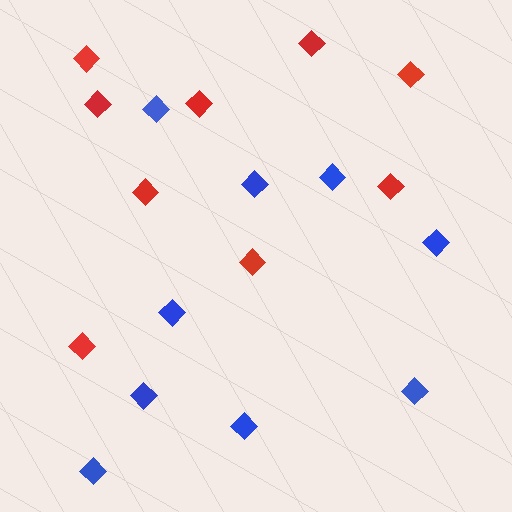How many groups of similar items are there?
There are 2 groups: one group of red diamonds (9) and one group of blue diamonds (9).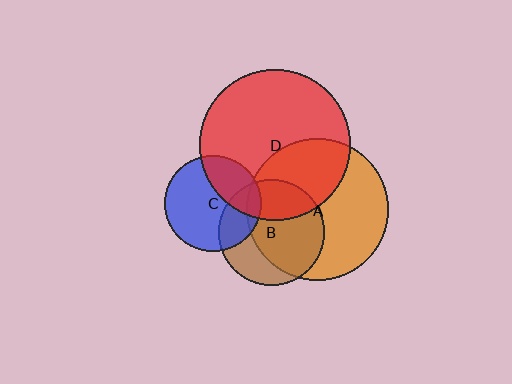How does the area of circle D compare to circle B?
Approximately 2.0 times.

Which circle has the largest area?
Circle D (red).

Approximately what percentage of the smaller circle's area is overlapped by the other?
Approximately 25%.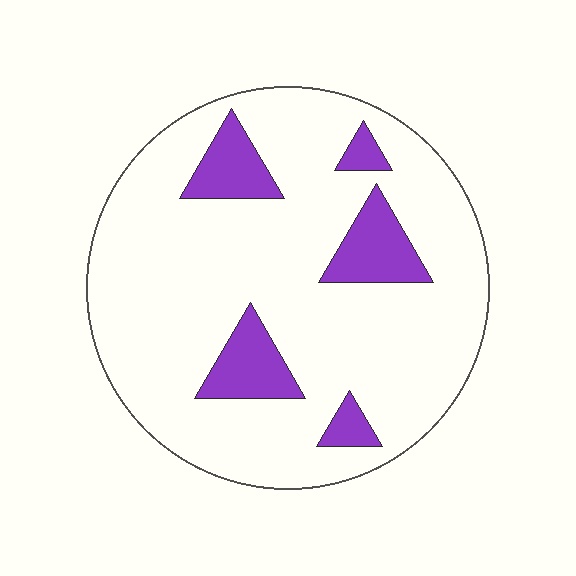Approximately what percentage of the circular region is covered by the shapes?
Approximately 15%.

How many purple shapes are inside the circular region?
5.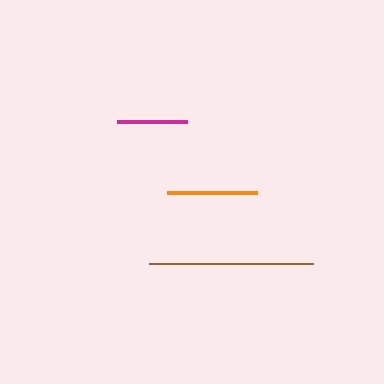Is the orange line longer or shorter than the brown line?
The brown line is longer than the orange line.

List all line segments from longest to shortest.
From longest to shortest: brown, orange, magenta.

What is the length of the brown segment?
The brown segment is approximately 164 pixels long.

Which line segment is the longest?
The brown line is the longest at approximately 164 pixels.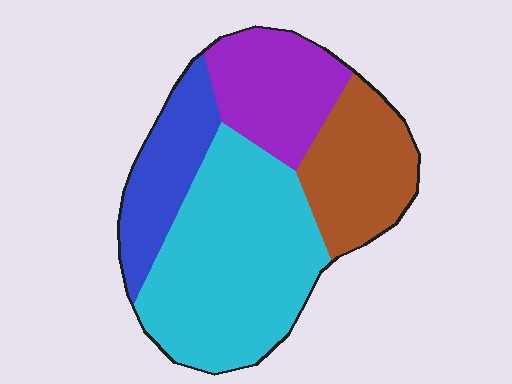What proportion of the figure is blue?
Blue covers about 15% of the figure.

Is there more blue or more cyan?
Cyan.